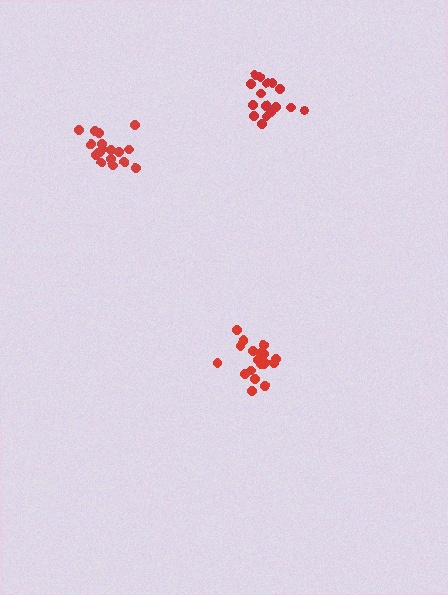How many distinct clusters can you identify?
There are 3 distinct clusters.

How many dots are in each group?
Group 1: 20 dots, Group 2: 16 dots, Group 3: 18 dots (54 total).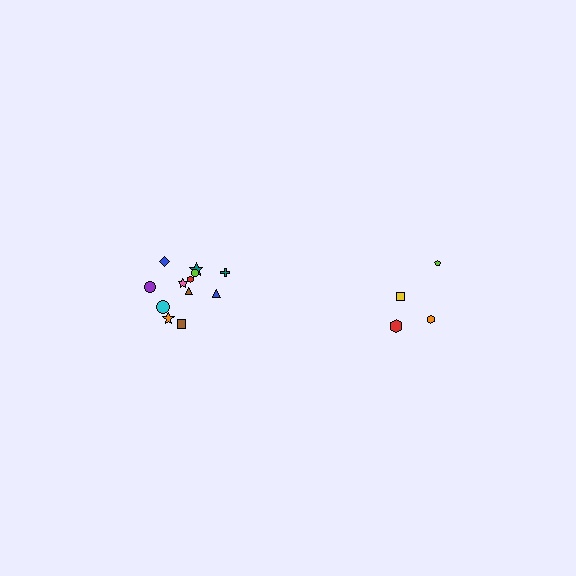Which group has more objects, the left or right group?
The left group.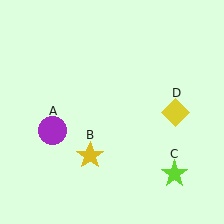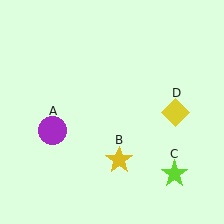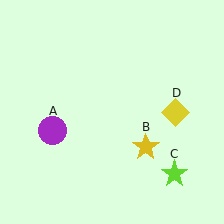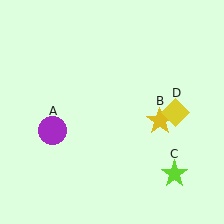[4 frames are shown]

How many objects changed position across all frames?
1 object changed position: yellow star (object B).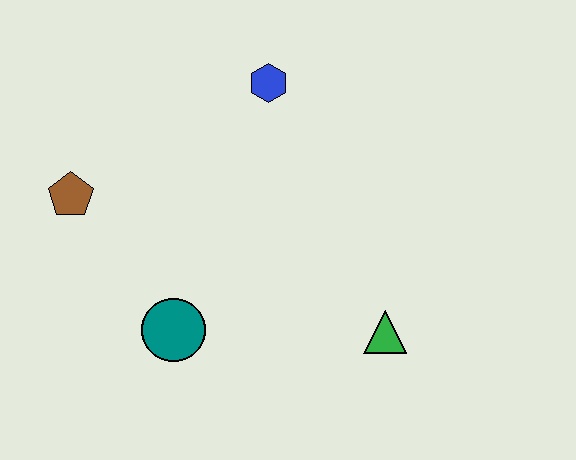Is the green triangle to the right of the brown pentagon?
Yes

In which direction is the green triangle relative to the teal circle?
The green triangle is to the right of the teal circle.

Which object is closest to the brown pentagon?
The teal circle is closest to the brown pentagon.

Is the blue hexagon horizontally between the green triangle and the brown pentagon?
Yes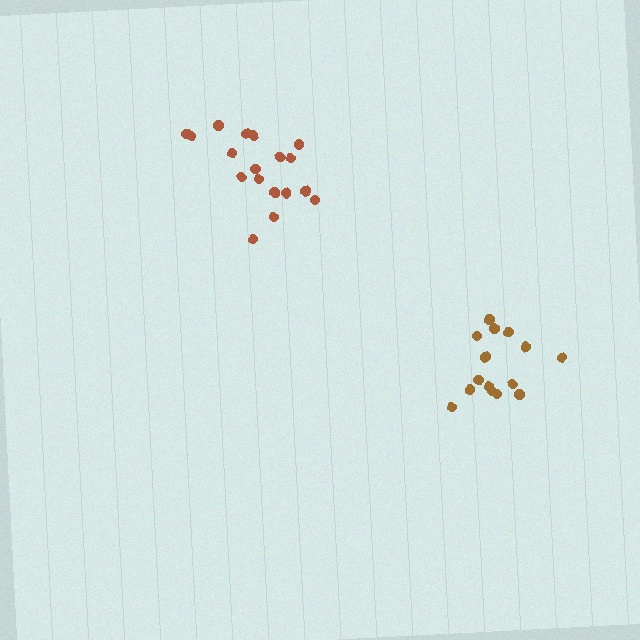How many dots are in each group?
Group 1: 15 dots, Group 2: 18 dots (33 total).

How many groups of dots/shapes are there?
There are 2 groups.